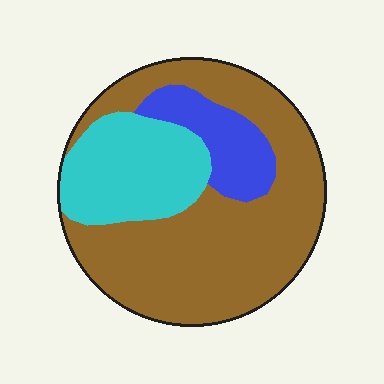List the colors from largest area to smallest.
From largest to smallest: brown, cyan, blue.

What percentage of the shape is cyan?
Cyan takes up between a sixth and a third of the shape.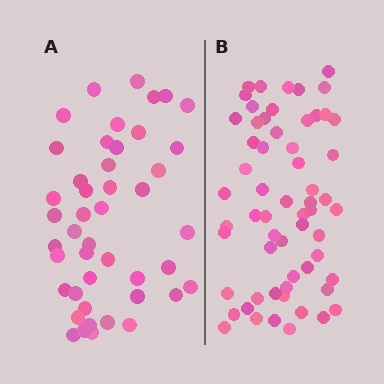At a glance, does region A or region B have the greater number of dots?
Region B (the right region) has more dots.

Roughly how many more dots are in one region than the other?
Region B has approximately 15 more dots than region A.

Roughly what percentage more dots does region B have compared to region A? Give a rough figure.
About 35% more.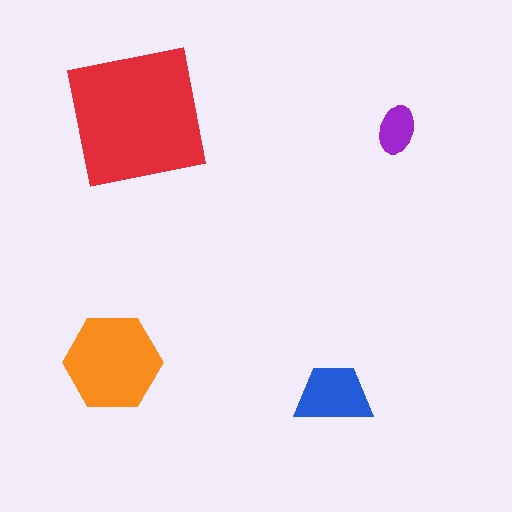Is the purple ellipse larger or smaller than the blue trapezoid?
Smaller.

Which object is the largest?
The red square.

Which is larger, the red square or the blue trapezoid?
The red square.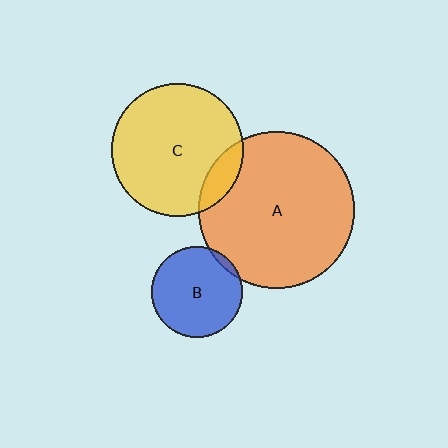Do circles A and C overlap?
Yes.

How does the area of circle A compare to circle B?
Approximately 3.0 times.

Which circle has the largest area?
Circle A (orange).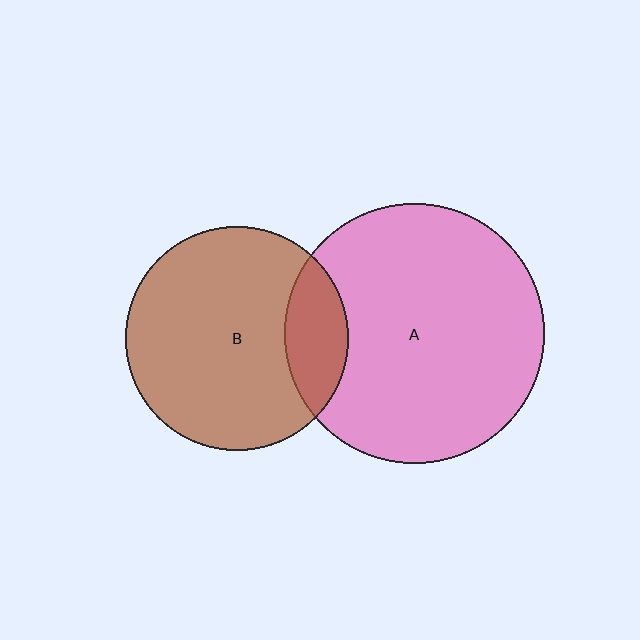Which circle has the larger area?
Circle A (pink).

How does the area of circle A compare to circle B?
Approximately 1.4 times.